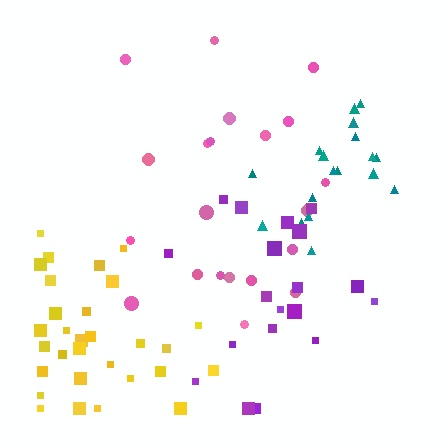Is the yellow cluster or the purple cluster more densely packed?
Purple.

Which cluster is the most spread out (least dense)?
Pink.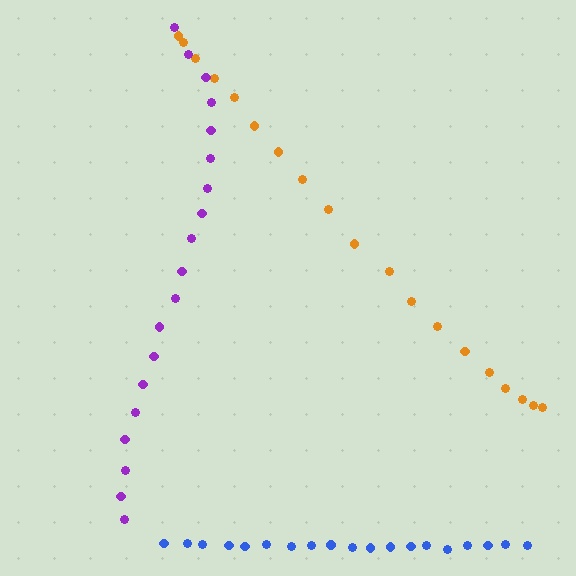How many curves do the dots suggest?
There are 3 distinct paths.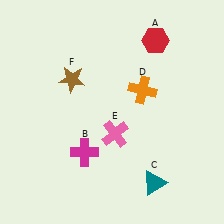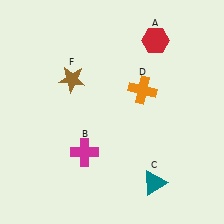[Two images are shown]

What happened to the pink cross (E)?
The pink cross (E) was removed in Image 2. It was in the bottom-right area of Image 1.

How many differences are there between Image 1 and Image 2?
There is 1 difference between the two images.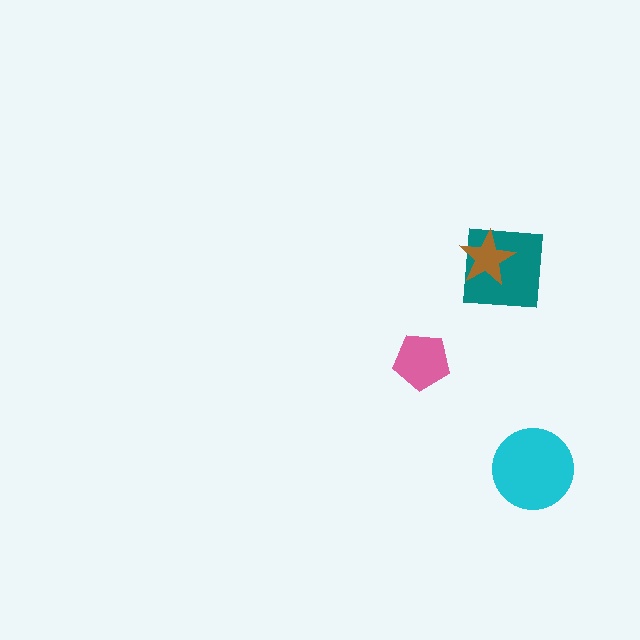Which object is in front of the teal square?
The brown star is in front of the teal square.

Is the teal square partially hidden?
Yes, it is partially covered by another shape.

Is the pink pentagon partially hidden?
No, no other shape covers it.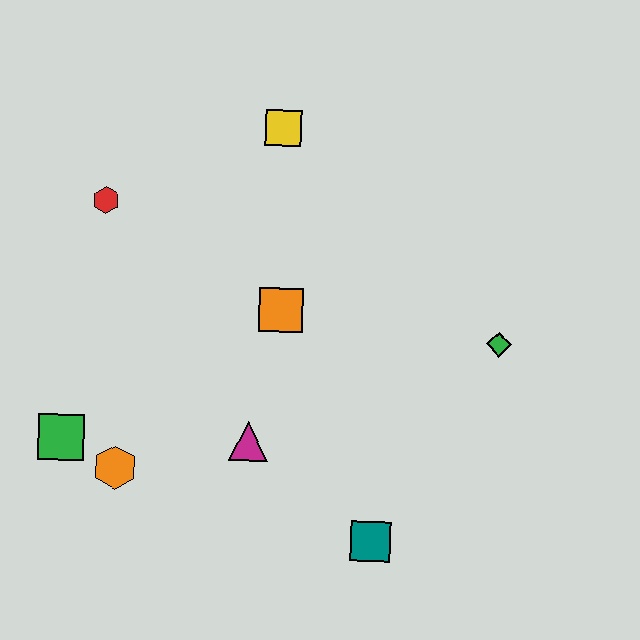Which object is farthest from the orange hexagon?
The green diamond is farthest from the orange hexagon.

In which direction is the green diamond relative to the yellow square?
The green diamond is to the right of the yellow square.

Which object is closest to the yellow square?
The orange square is closest to the yellow square.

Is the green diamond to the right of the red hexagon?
Yes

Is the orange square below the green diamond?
No